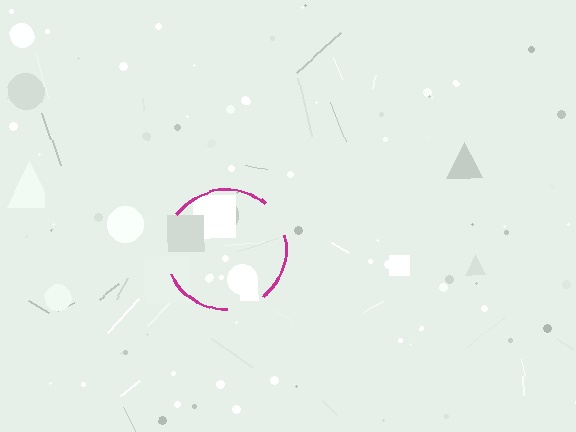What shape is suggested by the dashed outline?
The dashed outline suggests a circle.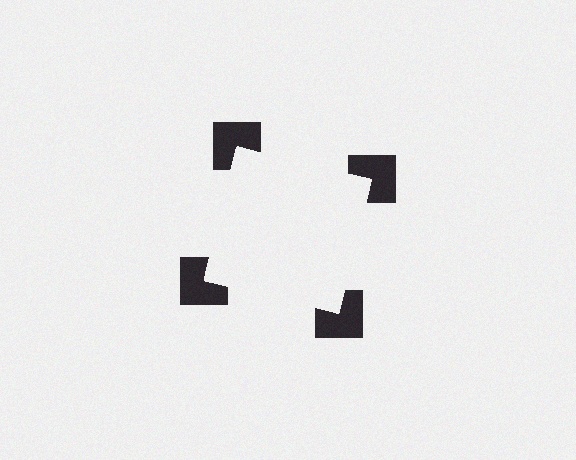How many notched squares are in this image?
There are 4 — one at each vertex of the illusory square.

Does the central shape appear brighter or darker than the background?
It typically appears slightly brighter than the background, even though no actual brightness change is drawn.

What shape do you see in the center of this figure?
An illusory square — its edges are inferred from the aligned wedge cuts in the notched squares, not physically drawn.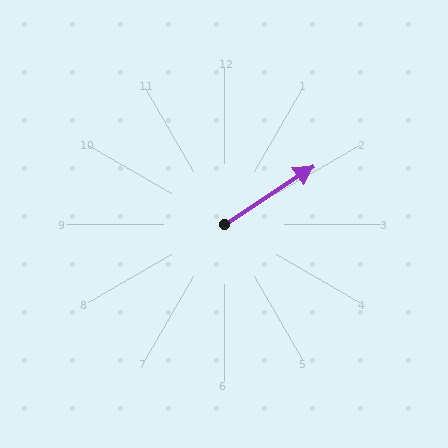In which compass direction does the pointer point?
Northeast.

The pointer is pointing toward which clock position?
Roughly 2 o'clock.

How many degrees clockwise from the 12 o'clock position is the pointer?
Approximately 57 degrees.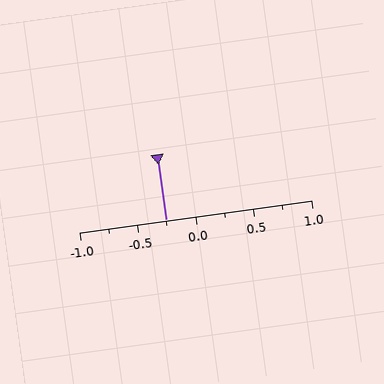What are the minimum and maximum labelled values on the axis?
The axis runs from -1.0 to 1.0.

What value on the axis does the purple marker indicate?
The marker indicates approximately -0.25.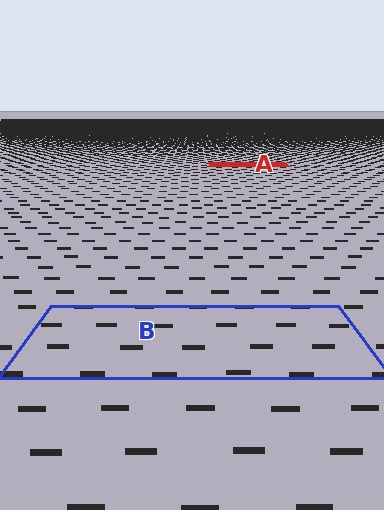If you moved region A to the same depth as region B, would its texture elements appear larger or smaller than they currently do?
They would appear larger. At a closer depth, the same texture elements are projected at a bigger on-screen size.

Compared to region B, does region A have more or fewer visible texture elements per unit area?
Region A has more texture elements per unit area — they are packed more densely because it is farther away.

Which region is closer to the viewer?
Region B is closer. The texture elements there are larger and more spread out.